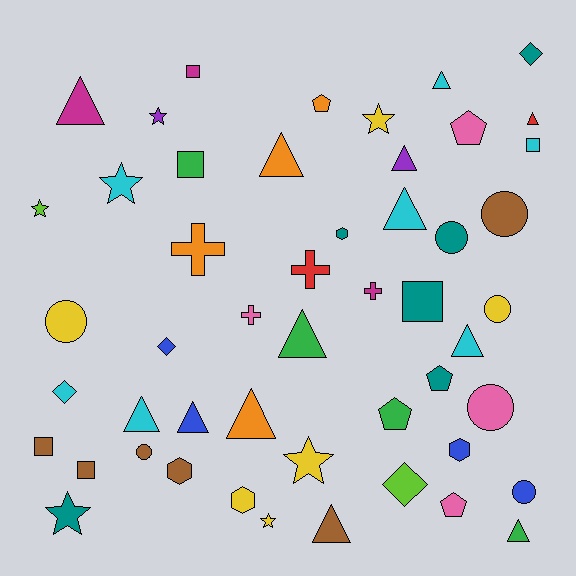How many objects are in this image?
There are 50 objects.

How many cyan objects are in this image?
There are 7 cyan objects.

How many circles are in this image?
There are 7 circles.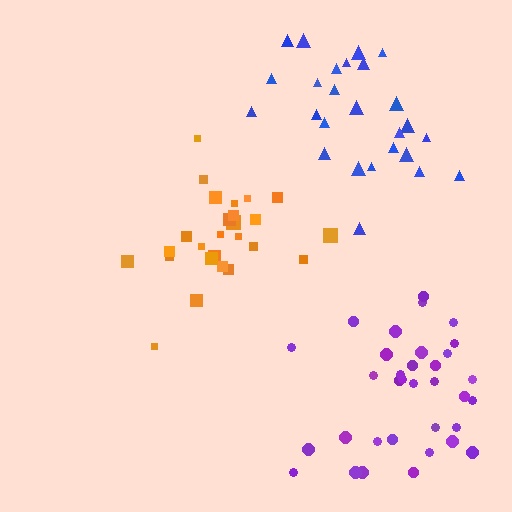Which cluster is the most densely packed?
Orange.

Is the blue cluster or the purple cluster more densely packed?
Blue.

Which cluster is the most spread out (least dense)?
Purple.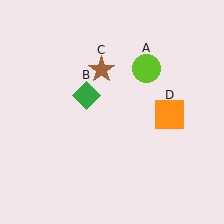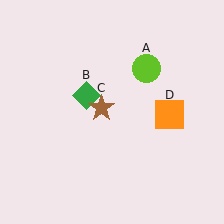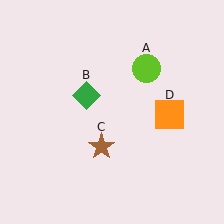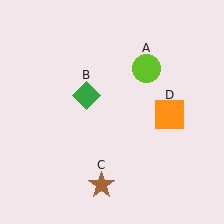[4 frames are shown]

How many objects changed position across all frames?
1 object changed position: brown star (object C).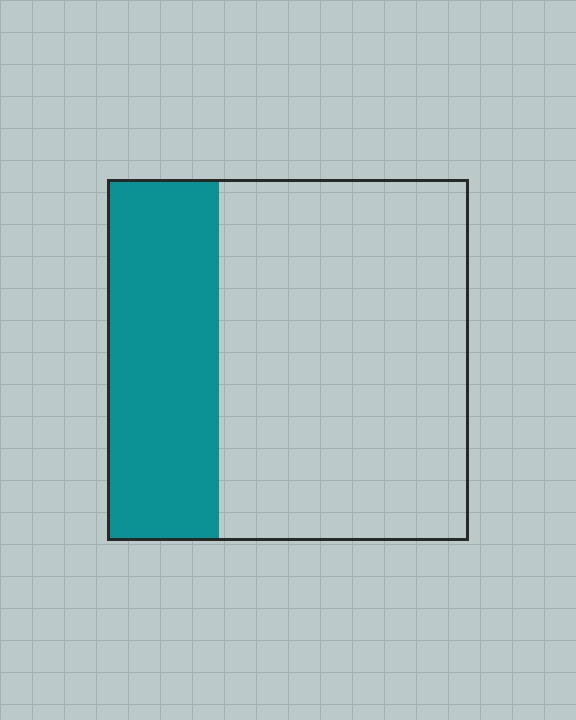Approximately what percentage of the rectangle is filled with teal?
Approximately 30%.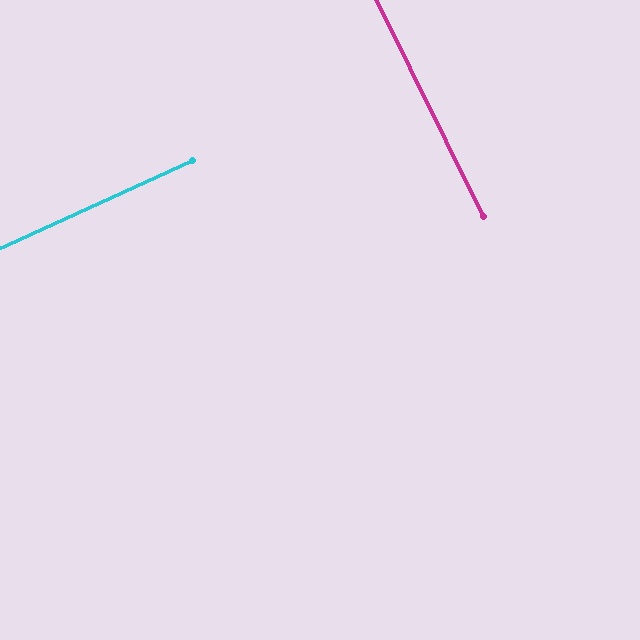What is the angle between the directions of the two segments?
Approximately 88 degrees.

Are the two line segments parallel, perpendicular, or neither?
Perpendicular — they meet at approximately 88°.